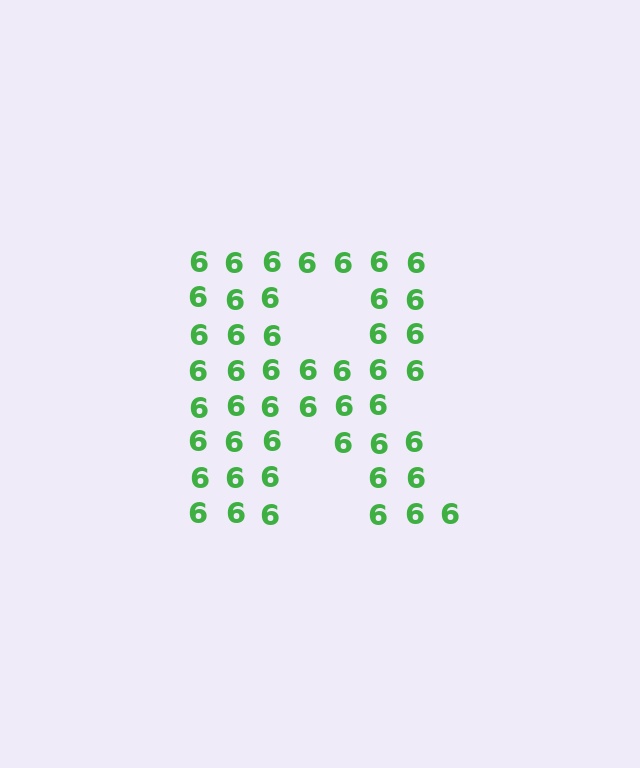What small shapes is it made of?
It is made of small digit 6's.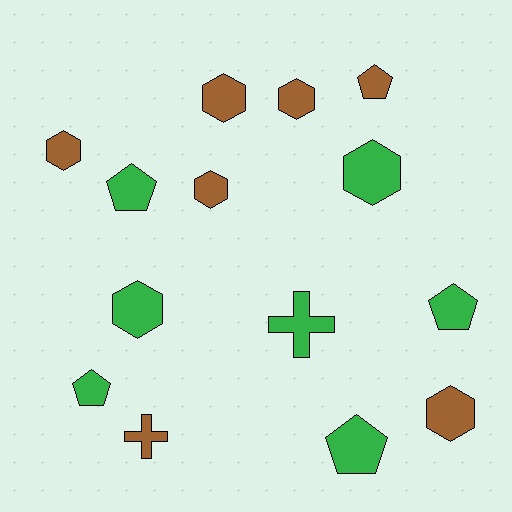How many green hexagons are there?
There are 2 green hexagons.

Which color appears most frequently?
Green, with 7 objects.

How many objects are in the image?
There are 14 objects.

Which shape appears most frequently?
Hexagon, with 7 objects.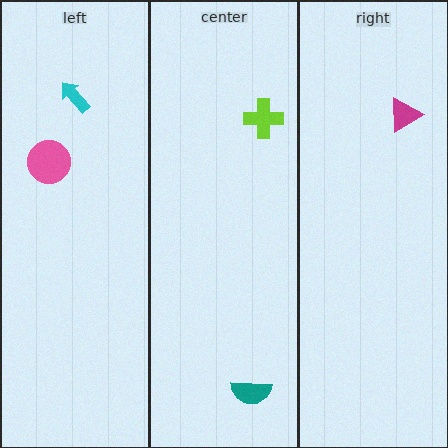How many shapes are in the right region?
1.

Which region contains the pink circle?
The left region.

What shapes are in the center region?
The lime cross, the teal semicircle.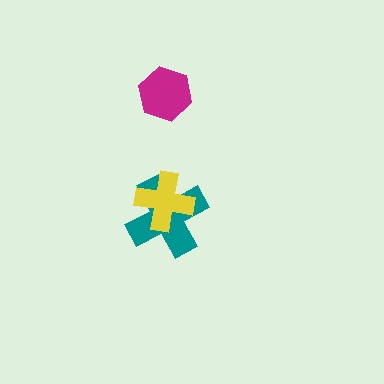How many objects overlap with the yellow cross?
1 object overlaps with the yellow cross.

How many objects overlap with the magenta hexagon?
0 objects overlap with the magenta hexagon.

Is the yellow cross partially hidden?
No, no other shape covers it.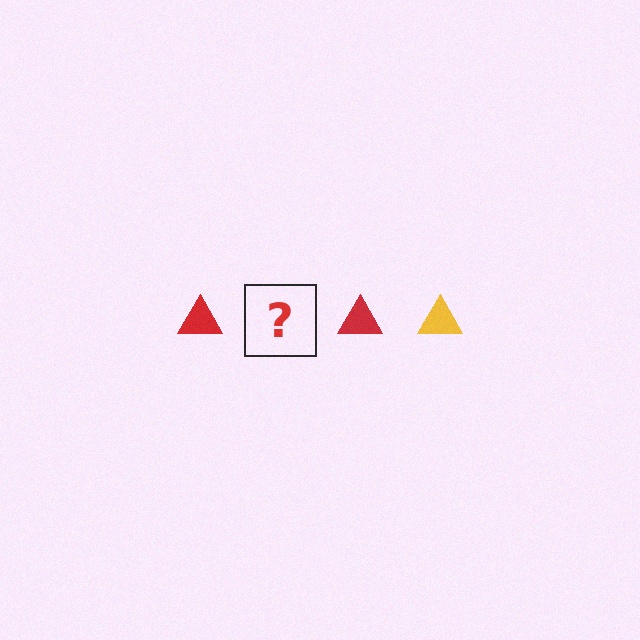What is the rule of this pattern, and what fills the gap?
The rule is that the pattern cycles through red, yellow triangles. The gap should be filled with a yellow triangle.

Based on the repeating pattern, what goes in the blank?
The blank should be a yellow triangle.